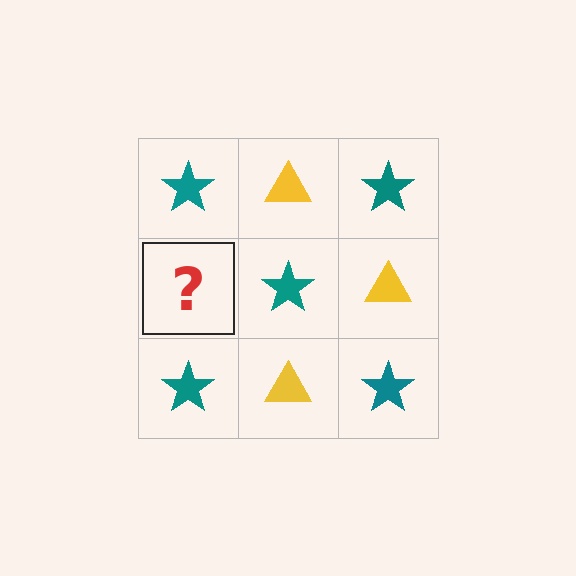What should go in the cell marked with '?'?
The missing cell should contain a yellow triangle.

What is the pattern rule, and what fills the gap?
The rule is that it alternates teal star and yellow triangle in a checkerboard pattern. The gap should be filled with a yellow triangle.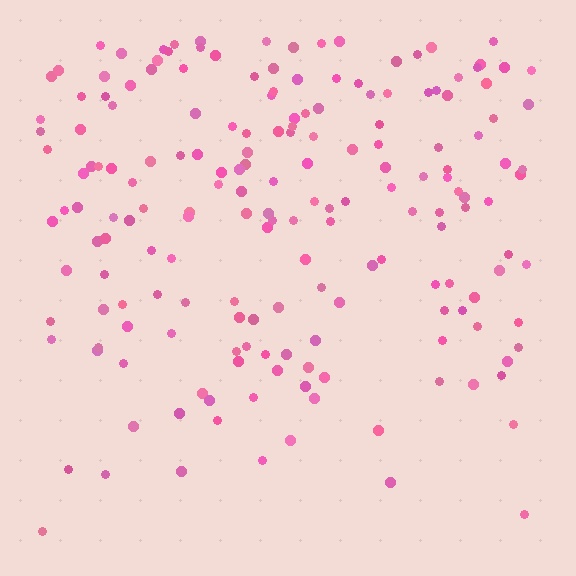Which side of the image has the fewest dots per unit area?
The bottom.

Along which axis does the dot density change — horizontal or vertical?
Vertical.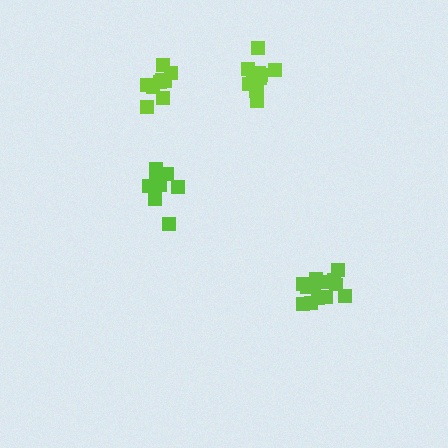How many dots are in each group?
Group 1: 8 dots, Group 2: 13 dots, Group 3: 12 dots, Group 4: 9 dots (42 total).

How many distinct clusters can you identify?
There are 4 distinct clusters.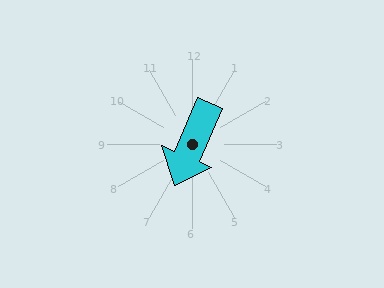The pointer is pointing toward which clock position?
Roughly 7 o'clock.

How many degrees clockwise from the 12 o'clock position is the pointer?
Approximately 203 degrees.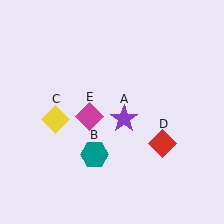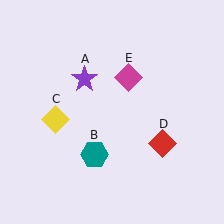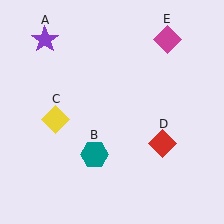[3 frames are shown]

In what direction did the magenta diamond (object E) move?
The magenta diamond (object E) moved up and to the right.